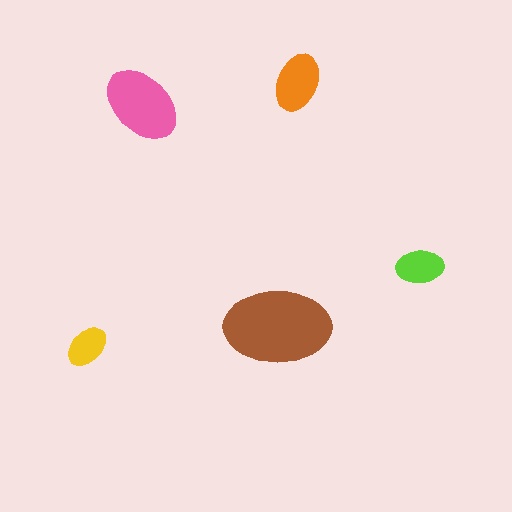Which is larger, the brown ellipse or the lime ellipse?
The brown one.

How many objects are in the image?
There are 5 objects in the image.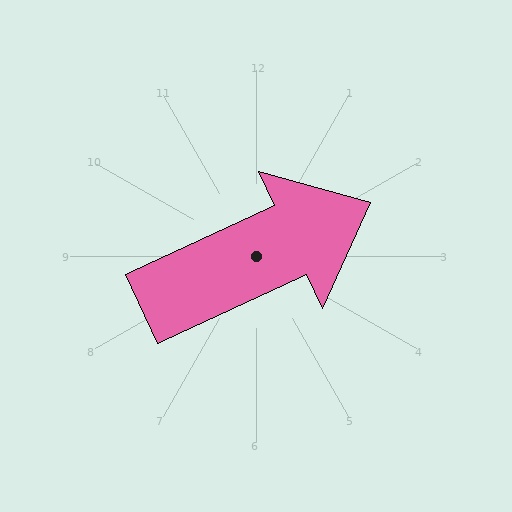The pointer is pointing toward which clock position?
Roughly 2 o'clock.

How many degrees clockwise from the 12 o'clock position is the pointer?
Approximately 65 degrees.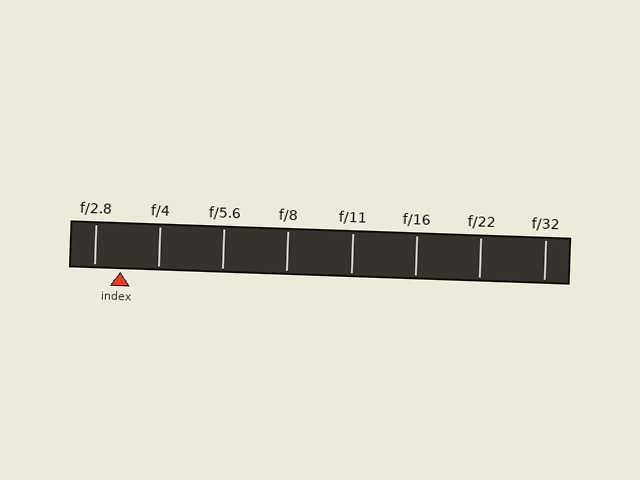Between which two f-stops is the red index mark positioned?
The index mark is between f/2.8 and f/4.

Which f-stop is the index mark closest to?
The index mark is closest to f/2.8.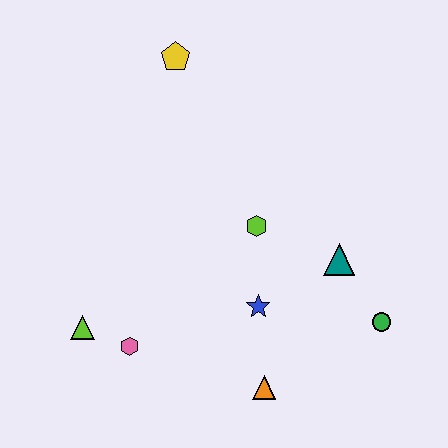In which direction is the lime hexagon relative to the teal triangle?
The lime hexagon is to the left of the teal triangle.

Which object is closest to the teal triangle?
The green circle is closest to the teal triangle.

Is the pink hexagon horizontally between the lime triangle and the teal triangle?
Yes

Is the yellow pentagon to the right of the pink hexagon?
Yes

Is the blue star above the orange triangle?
Yes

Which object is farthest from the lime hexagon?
The lime triangle is farthest from the lime hexagon.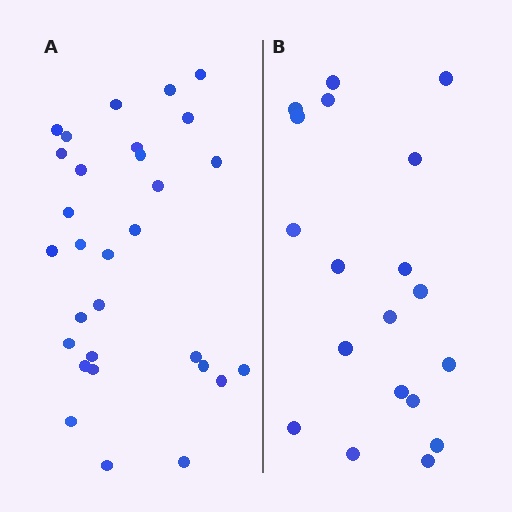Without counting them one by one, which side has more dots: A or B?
Region A (the left region) has more dots.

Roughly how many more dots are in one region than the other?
Region A has roughly 12 or so more dots than region B.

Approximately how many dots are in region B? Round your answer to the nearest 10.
About 20 dots. (The exact count is 19, which rounds to 20.)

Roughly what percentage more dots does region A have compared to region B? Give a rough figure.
About 60% more.